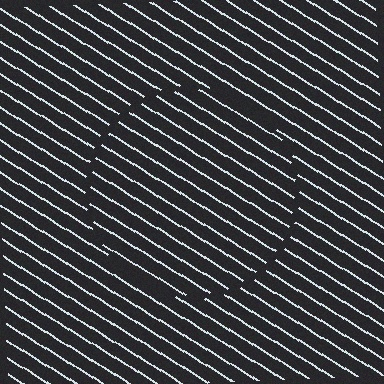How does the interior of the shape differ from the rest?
The interior of the shape contains the same grating, shifted by half a period — the contour is defined by the phase discontinuity where line-ends from the inner and outer gratings abut.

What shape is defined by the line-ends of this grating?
An illusory circle. The interior of the shape contains the same grating, shifted by half a period — the contour is defined by the phase discontinuity where line-ends from the inner and outer gratings abut.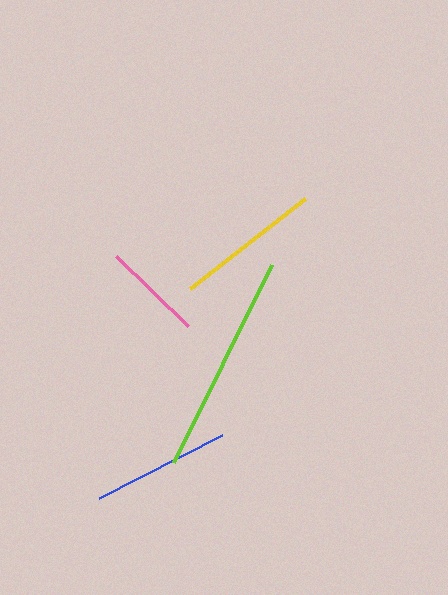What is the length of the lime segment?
The lime segment is approximately 221 pixels long.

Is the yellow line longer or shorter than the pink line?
The yellow line is longer than the pink line.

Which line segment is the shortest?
The pink line is the shortest at approximately 100 pixels.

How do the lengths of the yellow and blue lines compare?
The yellow and blue lines are approximately the same length.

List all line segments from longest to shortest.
From longest to shortest: lime, yellow, blue, pink.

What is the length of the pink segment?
The pink segment is approximately 100 pixels long.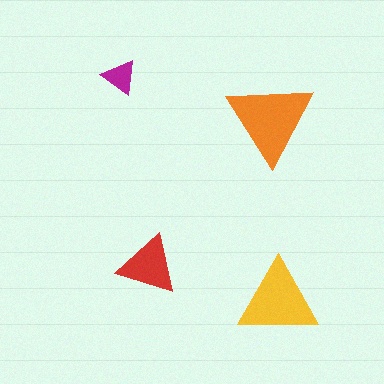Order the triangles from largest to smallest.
the orange one, the yellow one, the red one, the magenta one.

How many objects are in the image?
There are 4 objects in the image.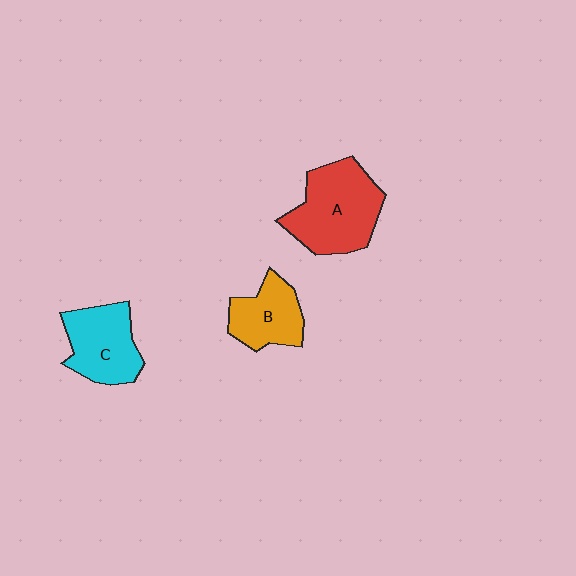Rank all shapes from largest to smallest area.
From largest to smallest: A (red), C (cyan), B (orange).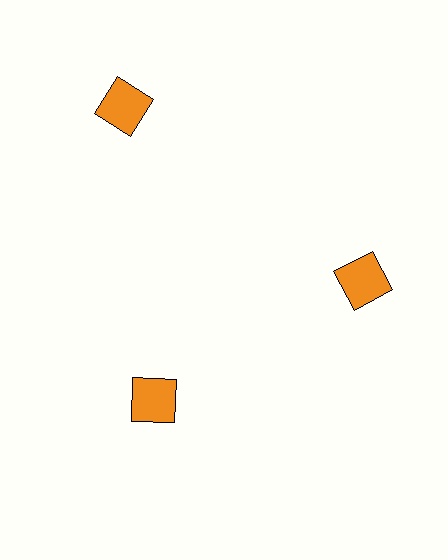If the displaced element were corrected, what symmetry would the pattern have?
It would have 3-fold rotational symmetry — the pattern would map onto itself every 120 degrees.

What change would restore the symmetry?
The symmetry would be restored by moving it inward, back onto the ring so that all 3 squares sit at equal angles and equal distance from the center.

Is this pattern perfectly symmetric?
No. The 3 orange squares are arranged in a ring, but one element near the 11 o'clock position is pushed outward from the center, breaking the 3-fold rotational symmetry.